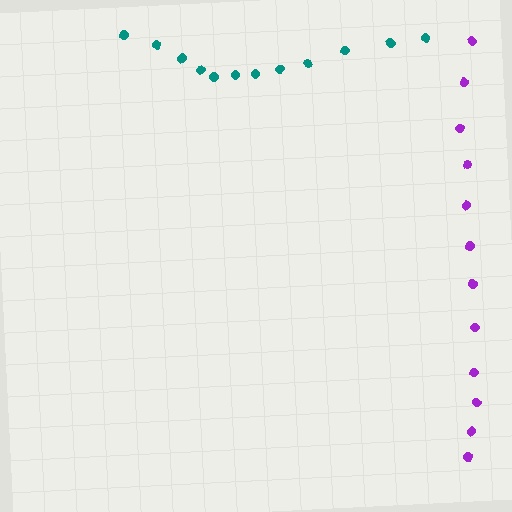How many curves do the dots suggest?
There are 2 distinct paths.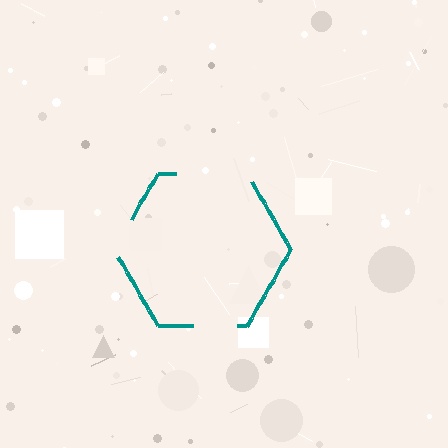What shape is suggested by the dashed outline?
The dashed outline suggests a hexagon.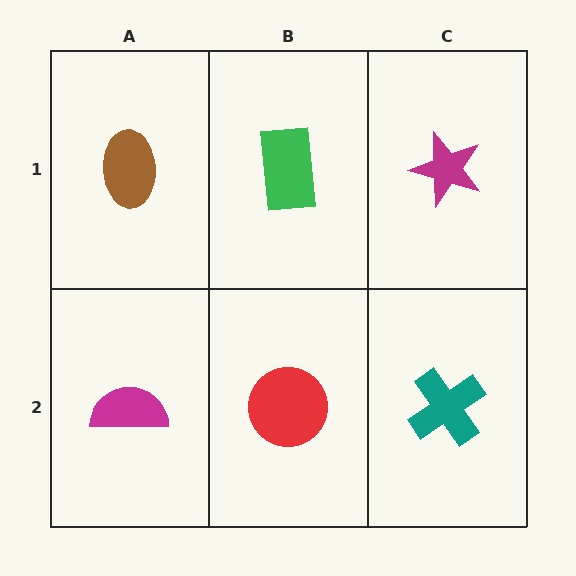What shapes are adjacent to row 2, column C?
A magenta star (row 1, column C), a red circle (row 2, column B).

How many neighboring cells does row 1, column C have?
2.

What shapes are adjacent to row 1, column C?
A teal cross (row 2, column C), a green rectangle (row 1, column B).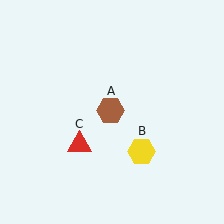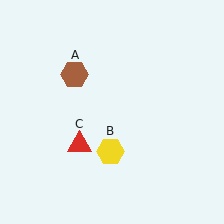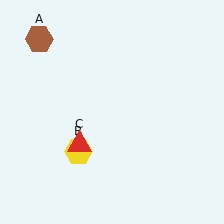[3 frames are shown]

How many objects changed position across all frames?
2 objects changed position: brown hexagon (object A), yellow hexagon (object B).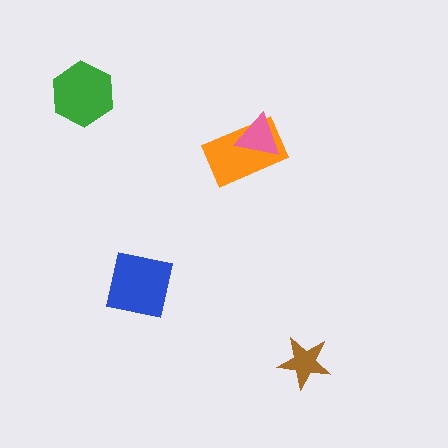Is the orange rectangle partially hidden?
Yes, it is partially covered by another shape.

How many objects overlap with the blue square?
0 objects overlap with the blue square.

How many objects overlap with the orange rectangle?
1 object overlaps with the orange rectangle.